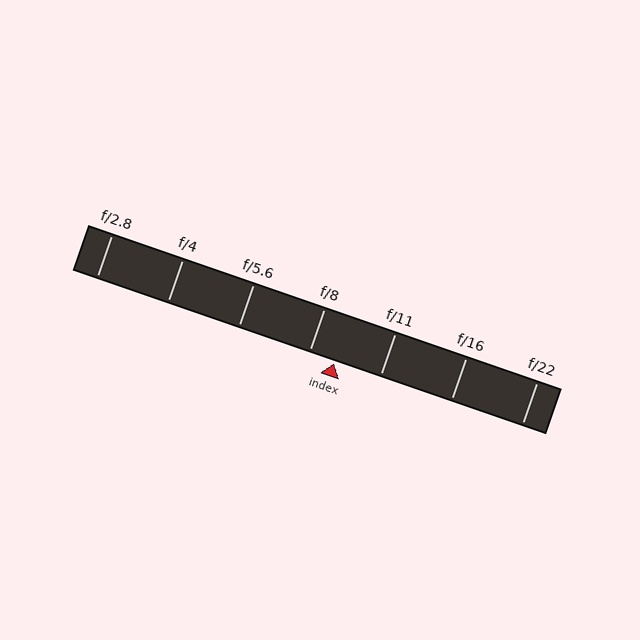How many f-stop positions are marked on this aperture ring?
There are 7 f-stop positions marked.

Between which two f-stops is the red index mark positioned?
The index mark is between f/8 and f/11.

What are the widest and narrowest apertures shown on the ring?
The widest aperture shown is f/2.8 and the narrowest is f/22.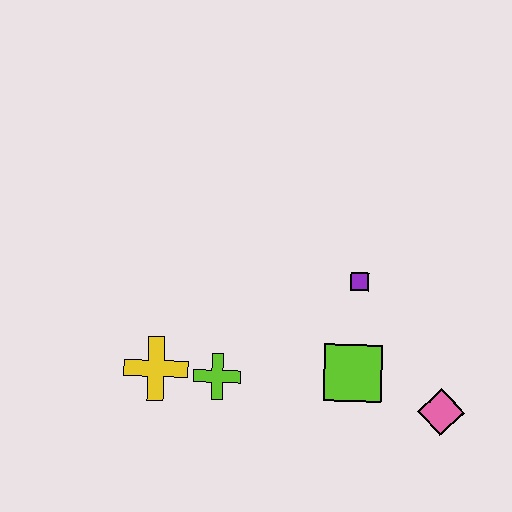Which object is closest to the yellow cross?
The lime cross is closest to the yellow cross.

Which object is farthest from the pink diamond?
The yellow cross is farthest from the pink diamond.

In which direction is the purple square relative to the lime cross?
The purple square is to the right of the lime cross.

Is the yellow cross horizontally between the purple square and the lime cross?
No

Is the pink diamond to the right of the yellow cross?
Yes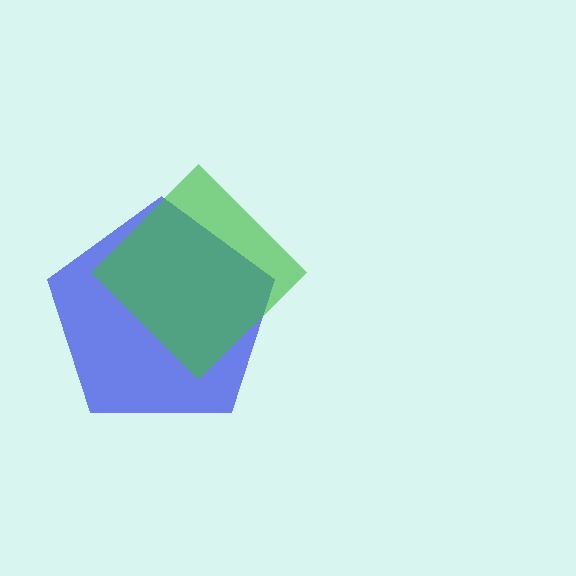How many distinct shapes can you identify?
There are 2 distinct shapes: a blue pentagon, a green diamond.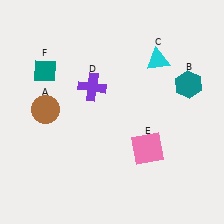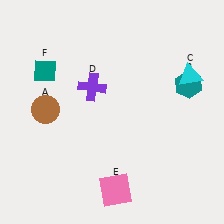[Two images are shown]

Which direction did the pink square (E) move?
The pink square (E) moved down.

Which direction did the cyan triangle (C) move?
The cyan triangle (C) moved right.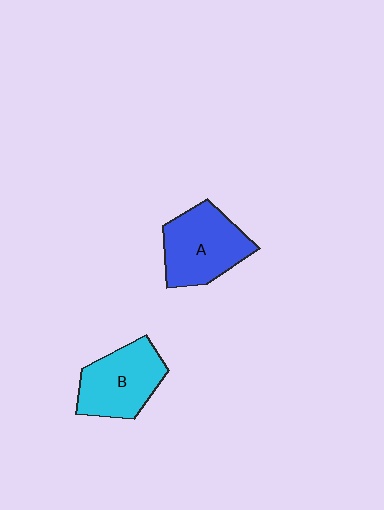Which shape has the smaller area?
Shape B (cyan).